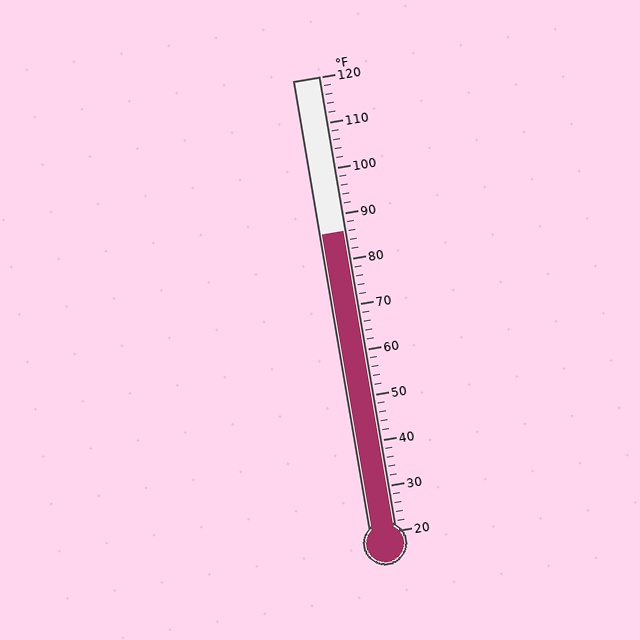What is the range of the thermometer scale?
The thermometer scale ranges from 20°F to 120°F.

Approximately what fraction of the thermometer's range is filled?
The thermometer is filled to approximately 65% of its range.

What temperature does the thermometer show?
The thermometer shows approximately 86°F.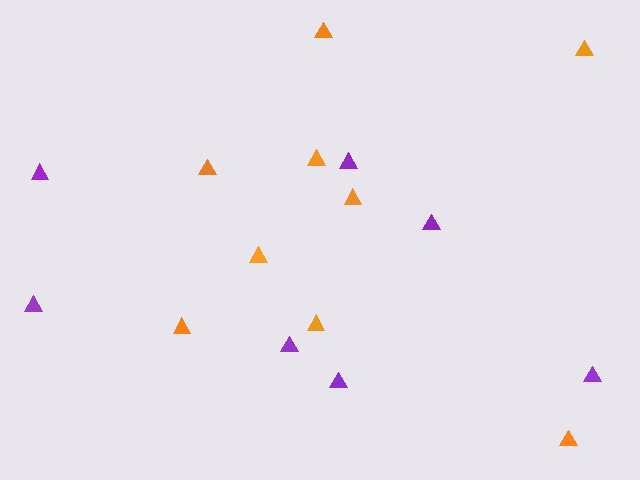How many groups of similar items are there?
There are 2 groups: one group of orange triangles (9) and one group of purple triangles (7).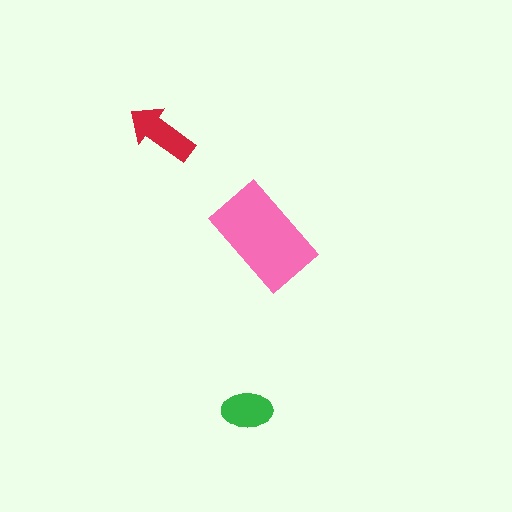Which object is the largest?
The pink rectangle.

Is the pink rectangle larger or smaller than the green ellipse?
Larger.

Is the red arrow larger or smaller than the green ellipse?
Larger.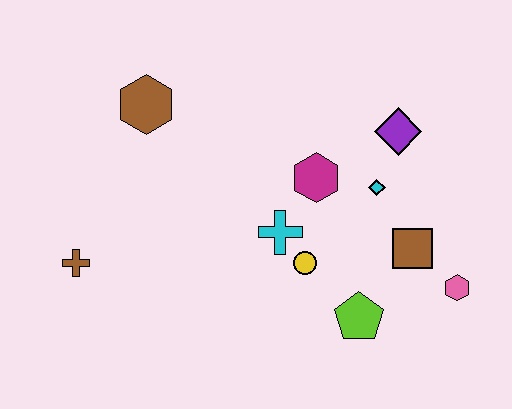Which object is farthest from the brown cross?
The pink hexagon is farthest from the brown cross.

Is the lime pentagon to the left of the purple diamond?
Yes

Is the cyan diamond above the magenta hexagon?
No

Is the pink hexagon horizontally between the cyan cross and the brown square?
No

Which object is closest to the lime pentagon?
The yellow circle is closest to the lime pentagon.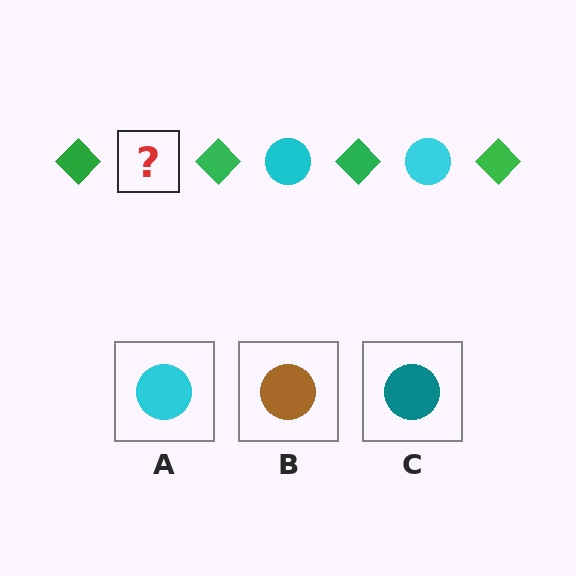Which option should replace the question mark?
Option A.